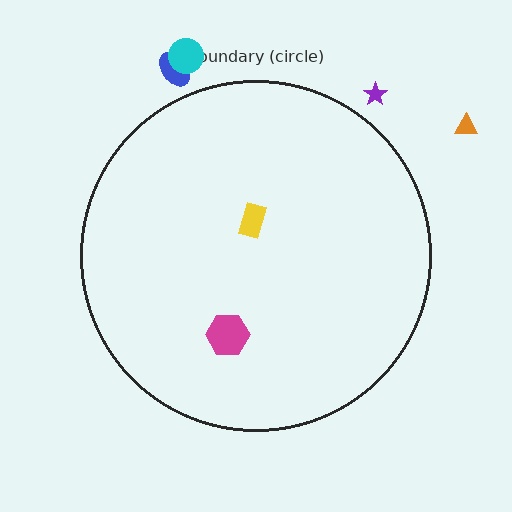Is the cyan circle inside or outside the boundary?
Outside.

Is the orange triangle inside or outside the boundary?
Outside.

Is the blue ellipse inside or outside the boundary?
Outside.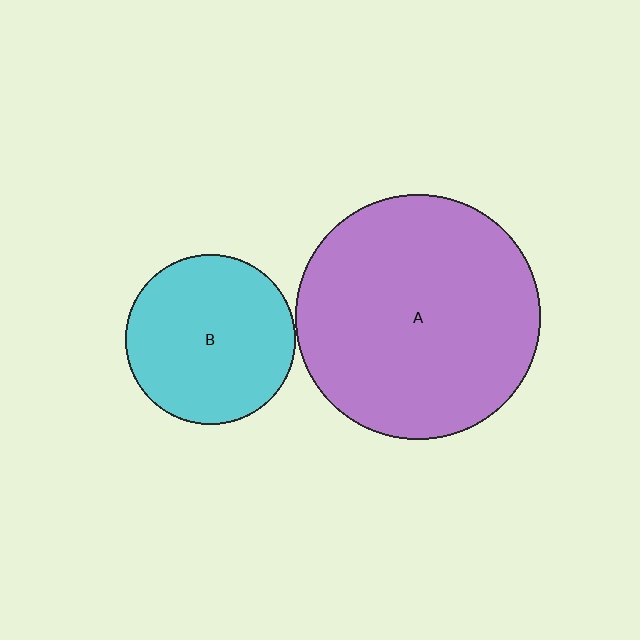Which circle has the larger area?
Circle A (purple).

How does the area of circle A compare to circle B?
Approximately 2.1 times.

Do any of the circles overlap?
No, none of the circles overlap.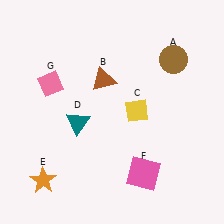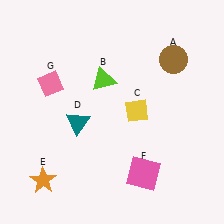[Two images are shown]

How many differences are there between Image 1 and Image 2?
There is 1 difference between the two images.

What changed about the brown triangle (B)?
In Image 1, B is brown. In Image 2, it changed to lime.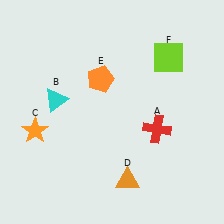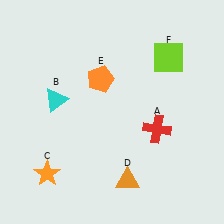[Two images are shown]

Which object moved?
The orange star (C) moved down.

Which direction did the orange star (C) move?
The orange star (C) moved down.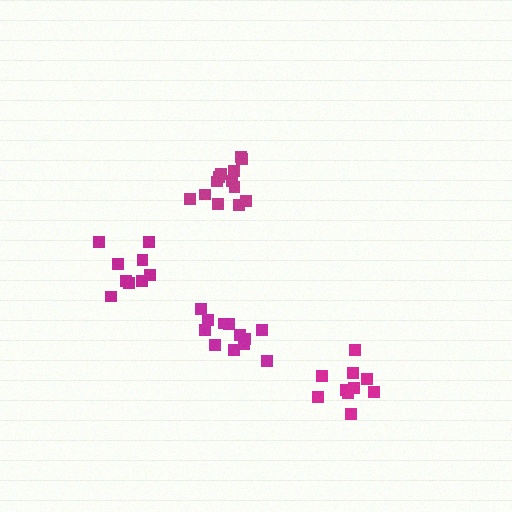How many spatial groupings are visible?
There are 4 spatial groupings.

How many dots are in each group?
Group 1: 12 dots, Group 2: 9 dots, Group 3: 13 dots, Group 4: 10 dots (44 total).